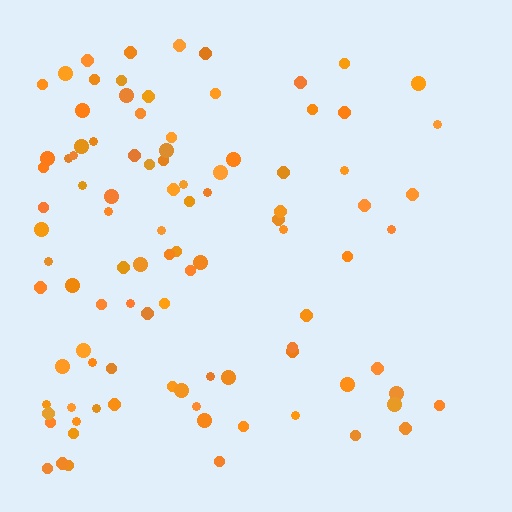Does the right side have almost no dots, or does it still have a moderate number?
Still a moderate number, just noticeably fewer than the left.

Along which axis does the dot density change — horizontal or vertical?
Horizontal.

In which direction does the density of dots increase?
From right to left, with the left side densest.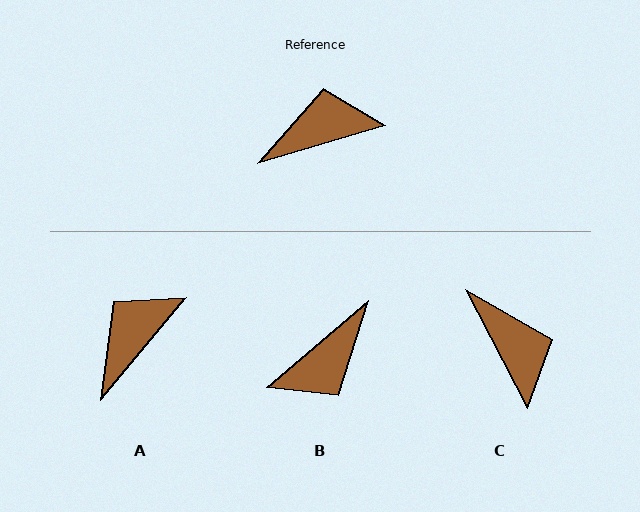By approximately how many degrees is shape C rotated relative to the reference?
Approximately 79 degrees clockwise.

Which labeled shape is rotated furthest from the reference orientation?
B, about 156 degrees away.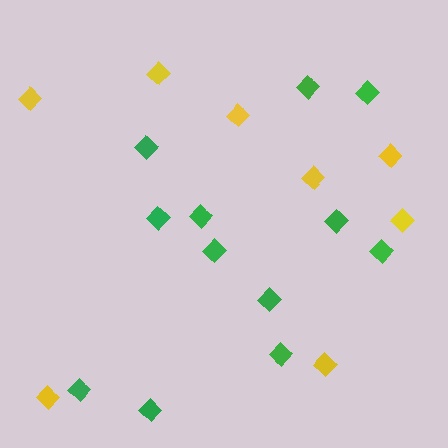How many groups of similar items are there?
There are 2 groups: one group of green diamonds (12) and one group of yellow diamonds (8).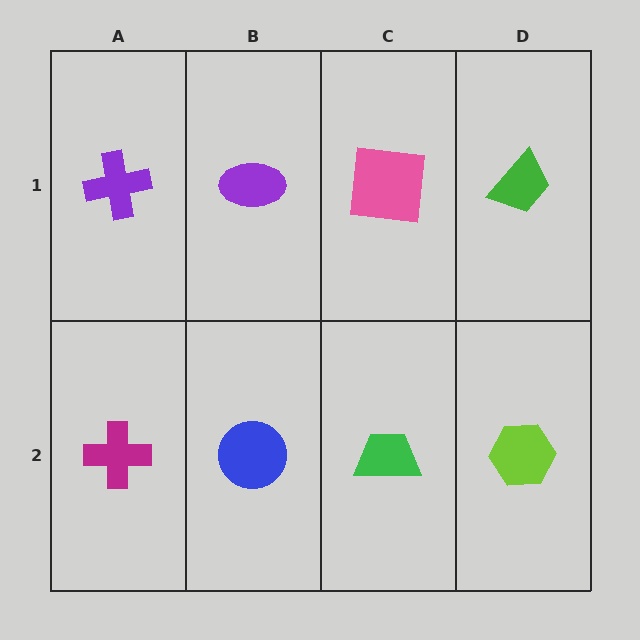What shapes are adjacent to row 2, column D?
A green trapezoid (row 1, column D), a green trapezoid (row 2, column C).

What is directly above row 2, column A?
A purple cross.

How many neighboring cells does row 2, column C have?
3.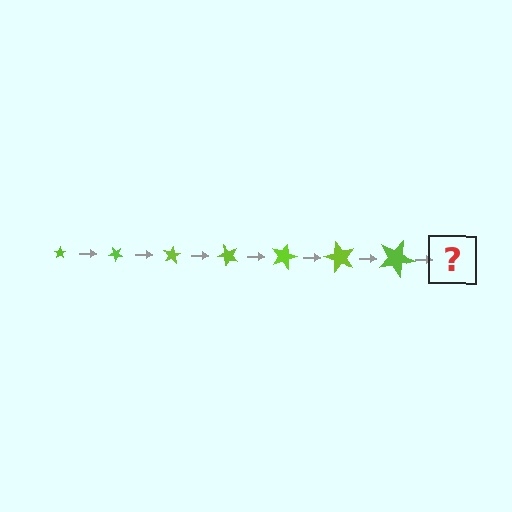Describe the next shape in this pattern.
It should be a star, larger than the previous one and rotated 280 degrees from the start.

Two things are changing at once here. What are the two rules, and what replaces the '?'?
The two rules are that the star grows larger each step and it rotates 40 degrees each step. The '?' should be a star, larger than the previous one and rotated 280 degrees from the start.